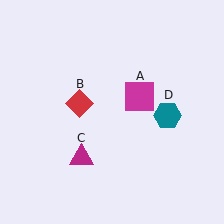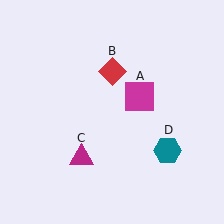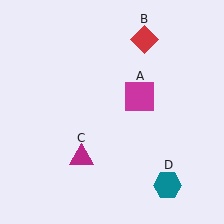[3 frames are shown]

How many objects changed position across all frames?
2 objects changed position: red diamond (object B), teal hexagon (object D).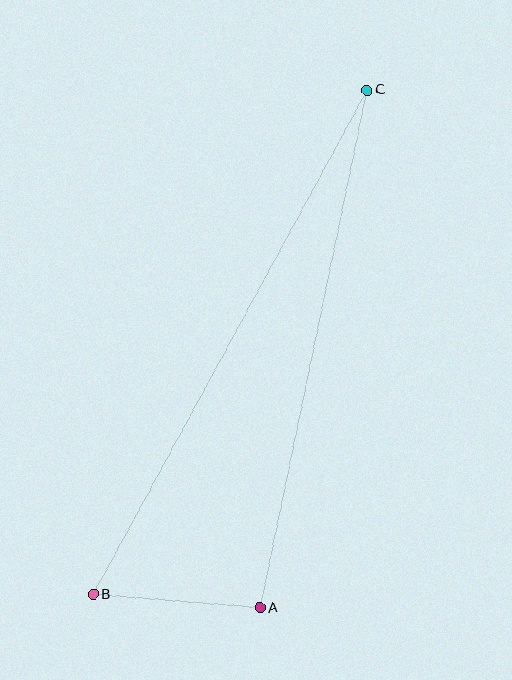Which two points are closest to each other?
Points A and B are closest to each other.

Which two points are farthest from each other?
Points B and C are farthest from each other.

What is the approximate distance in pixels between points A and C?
The distance between A and C is approximately 529 pixels.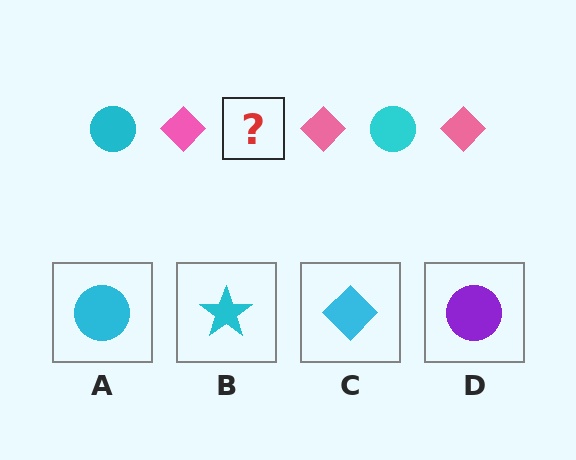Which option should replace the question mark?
Option A.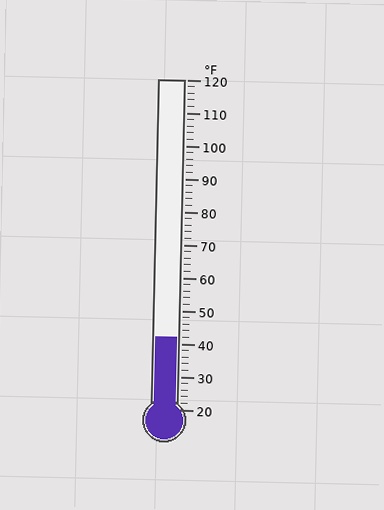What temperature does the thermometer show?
The thermometer shows approximately 42°F.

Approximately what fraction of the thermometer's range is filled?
The thermometer is filled to approximately 20% of its range.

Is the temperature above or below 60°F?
The temperature is below 60°F.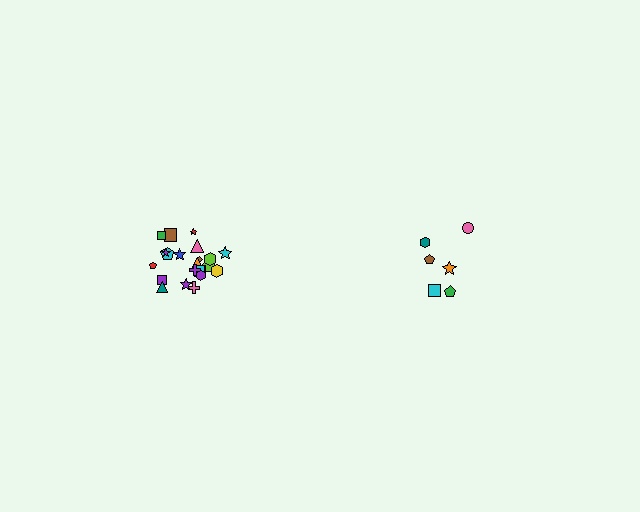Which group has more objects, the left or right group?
The left group.